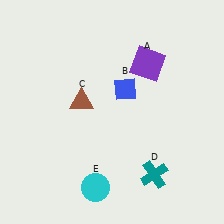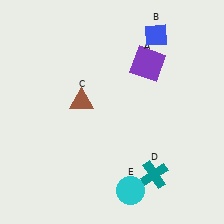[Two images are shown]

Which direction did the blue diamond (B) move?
The blue diamond (B) moved up.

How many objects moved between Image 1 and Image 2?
2 objects moved between the two images.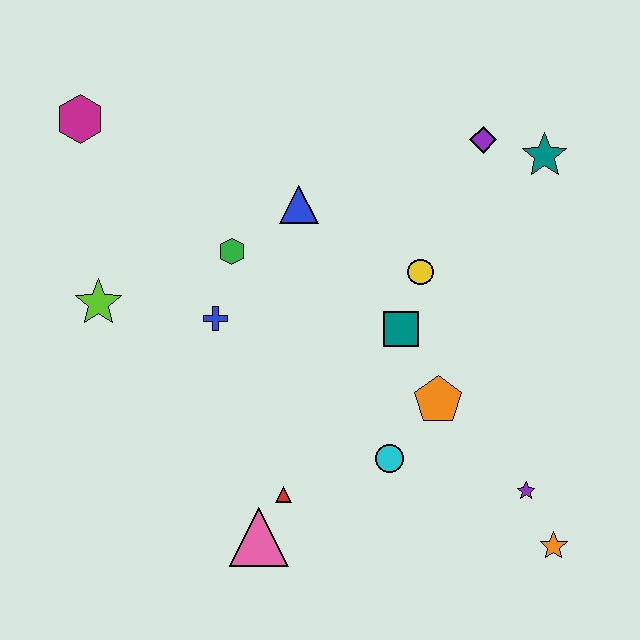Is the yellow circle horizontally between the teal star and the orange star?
No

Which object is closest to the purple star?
The orange star is closest to the purple star.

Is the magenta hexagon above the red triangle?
Yes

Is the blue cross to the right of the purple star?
No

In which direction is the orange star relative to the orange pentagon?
The orange star is below the orange pentagon.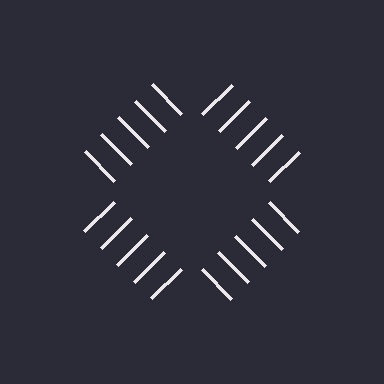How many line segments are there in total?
20 — 5 along each of the 4 edges.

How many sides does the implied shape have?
4 sides — the line-ends trace a square.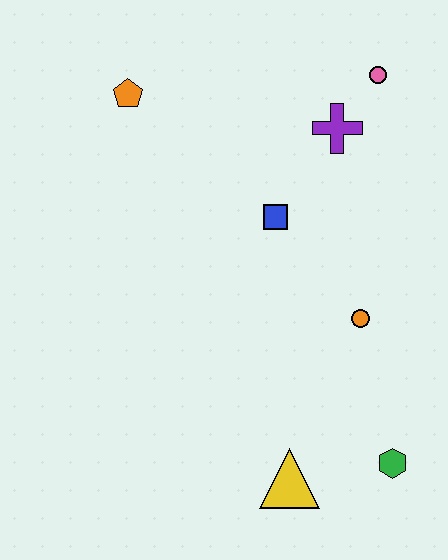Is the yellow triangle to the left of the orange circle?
Yes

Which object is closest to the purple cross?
The pink circle is closest to the purple cross.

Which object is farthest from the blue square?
The green hexagon is farthest from the blue square.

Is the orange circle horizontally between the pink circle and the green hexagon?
No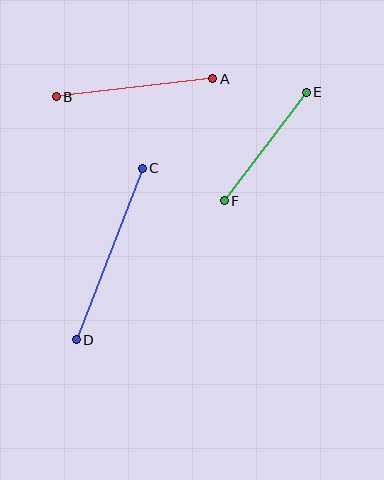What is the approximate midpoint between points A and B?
The midpoint is at approximately (134, 88) pixels.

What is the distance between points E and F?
The distance is approximately 136 pixels.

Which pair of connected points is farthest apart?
Points C and D are farthest apart.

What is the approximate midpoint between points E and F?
The midpoint is at approximately (265, 147) pixels.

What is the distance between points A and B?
The distance is approximately 158 pixels.